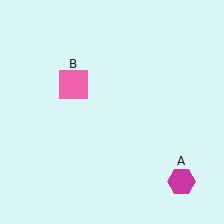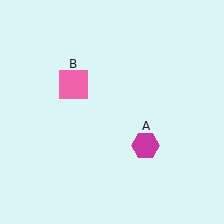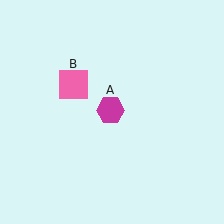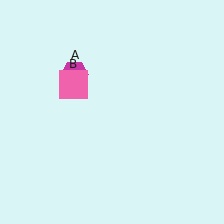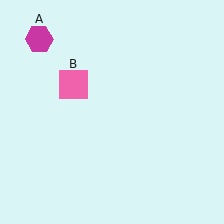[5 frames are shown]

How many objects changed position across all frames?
1 object changed position: magenta hexagon (object A).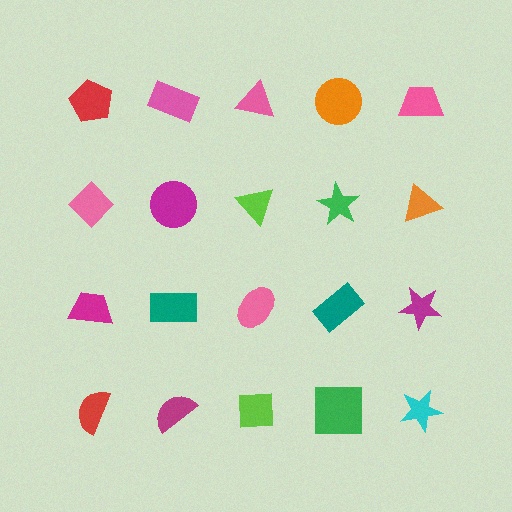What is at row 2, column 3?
A lime triangle.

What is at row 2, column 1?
A pink diamond.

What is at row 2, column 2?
A magenta circle.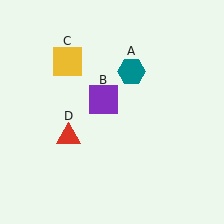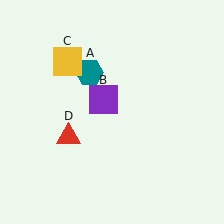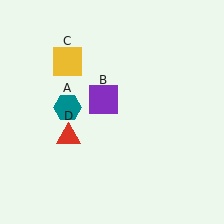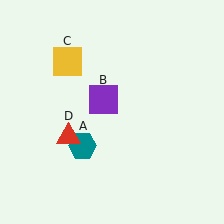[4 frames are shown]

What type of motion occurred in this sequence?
The teal hexagon (object A) rotated counterclockwise around the center of the scene.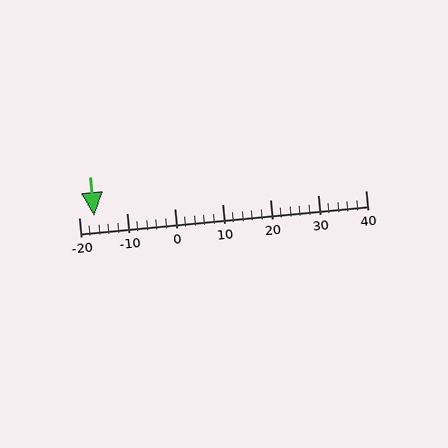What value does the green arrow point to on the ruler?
The green arrow points to approximately -17.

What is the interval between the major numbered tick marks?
The major tick marks are spaced 10 units apart.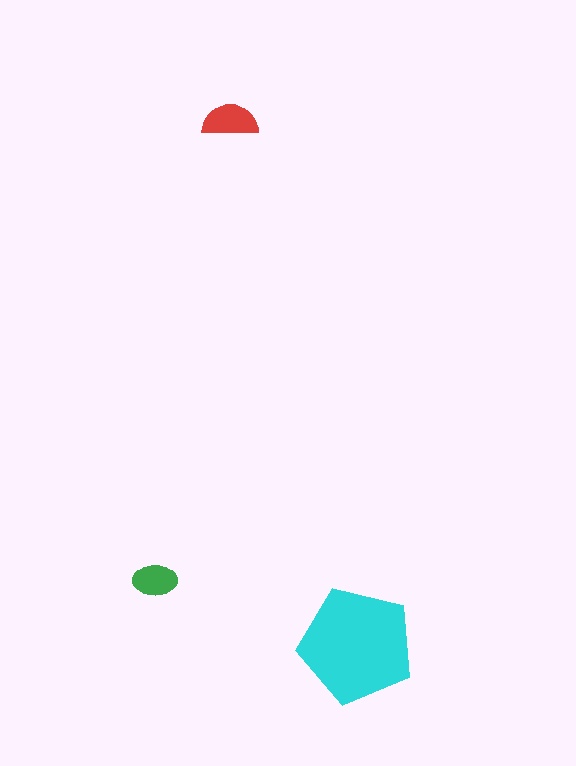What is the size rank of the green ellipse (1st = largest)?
3rd.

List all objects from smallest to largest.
The green ellipse, the red semicircle, the cyan pentagon.